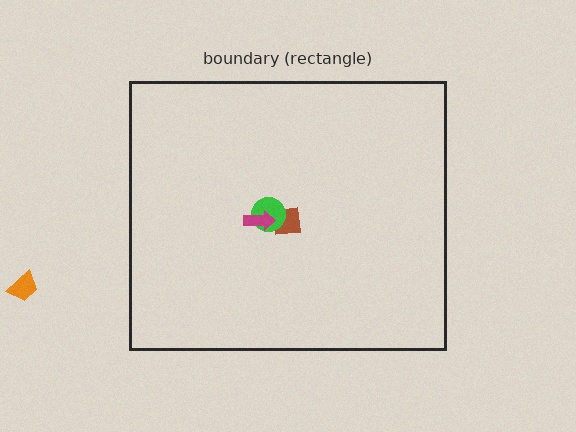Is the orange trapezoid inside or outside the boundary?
Outside.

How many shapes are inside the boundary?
3 inside, 1 outside.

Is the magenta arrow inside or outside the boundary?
Inside.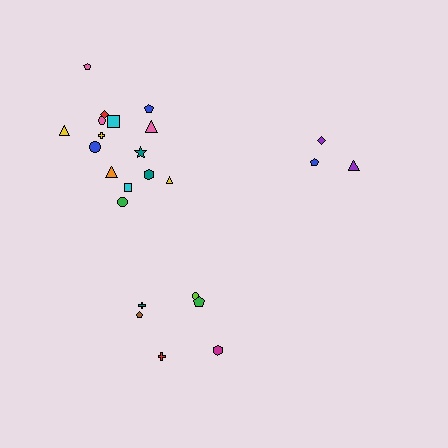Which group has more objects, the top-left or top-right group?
The top-left group.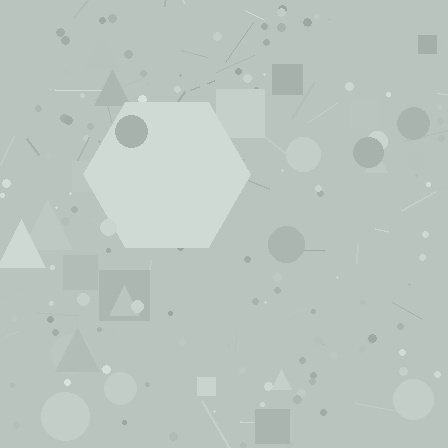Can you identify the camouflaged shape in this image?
The camouflaged shape is a hexagon.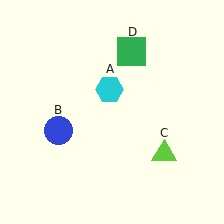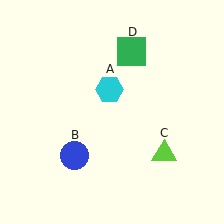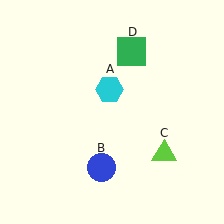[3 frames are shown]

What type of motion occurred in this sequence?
The blue circle (object B) rotated counterclockwise around the center of the scene.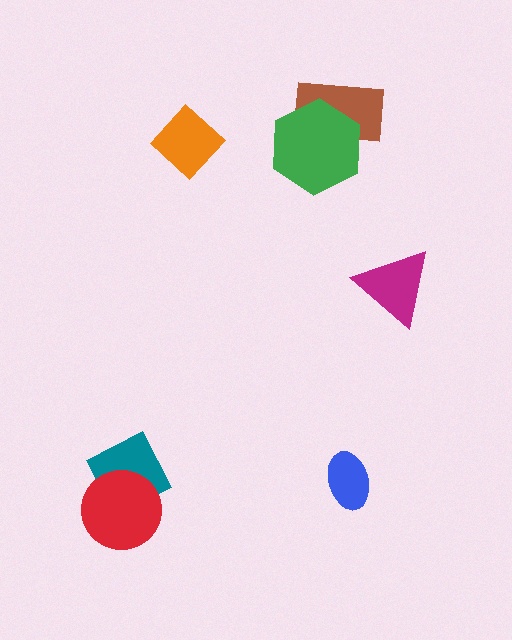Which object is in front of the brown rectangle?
The green hexagon is in front of the brown rectangle.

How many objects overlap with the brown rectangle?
1 object overlaps with the brown rectangle.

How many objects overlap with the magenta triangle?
0 objects overlap with the magenta triangle.